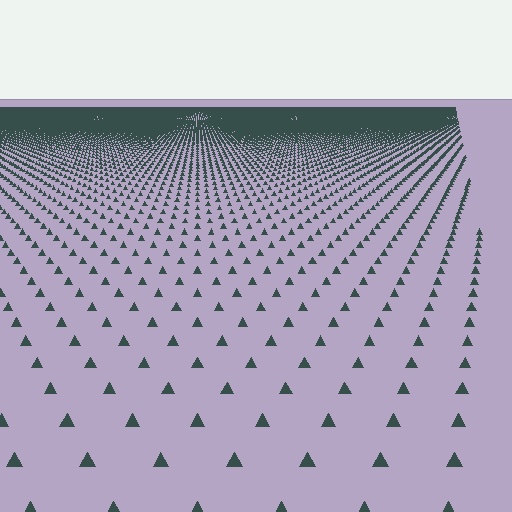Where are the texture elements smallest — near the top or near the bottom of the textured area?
Near the top.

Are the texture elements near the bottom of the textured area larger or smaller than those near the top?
Larger. Near the bottom, elements are closer to the viewer and appear at a bigger on-screen size.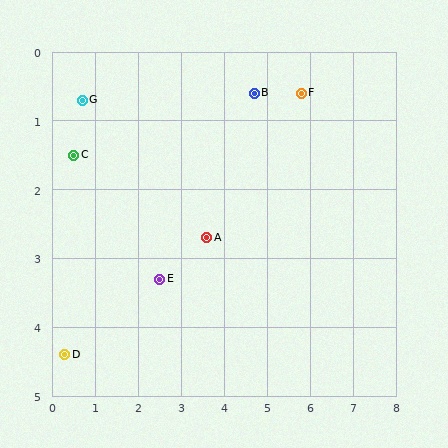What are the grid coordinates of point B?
Point B is at approximately (4.7, 0.6).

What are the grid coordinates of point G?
Point G is at approximately (0.7, 0.7).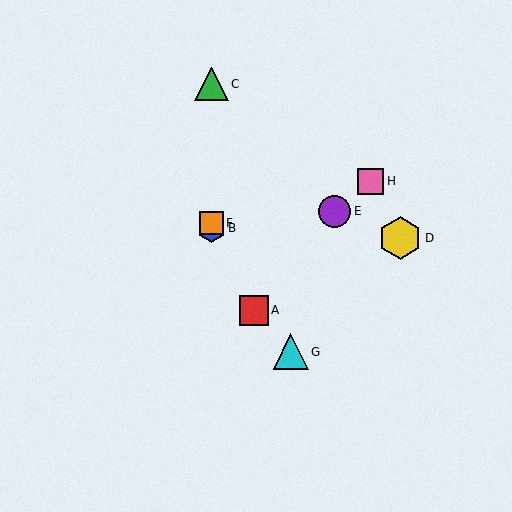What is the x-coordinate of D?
Object D is at x≈400.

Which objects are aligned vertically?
Objects B, C, F are aligned vertically.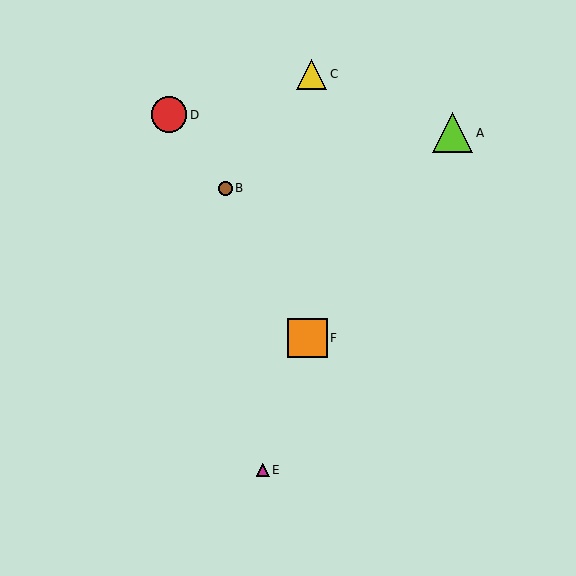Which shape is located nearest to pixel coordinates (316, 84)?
The yellow triangle (labeled C) at (311, 74) is nearest to that location.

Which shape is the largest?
The lime triangle (labeled A) is the largest.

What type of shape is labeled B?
Shape B is a brown circle.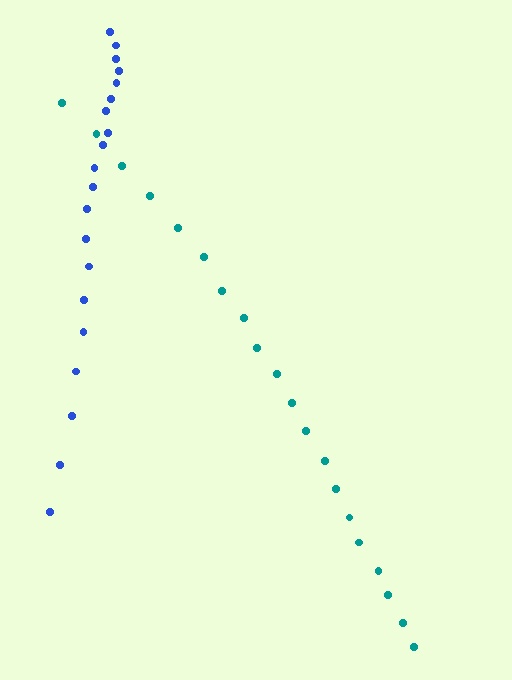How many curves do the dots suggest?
There are 2 distinct paths.